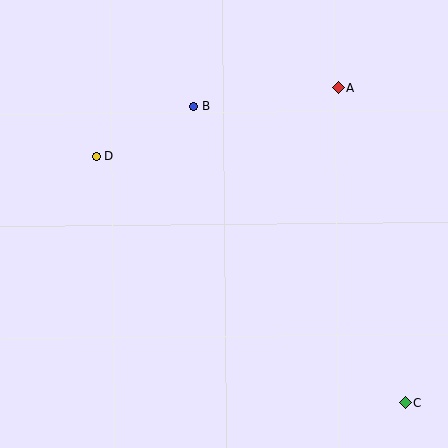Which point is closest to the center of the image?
Point B at (194, 107) is closest to the center.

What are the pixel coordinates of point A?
Point A is at (338, 88).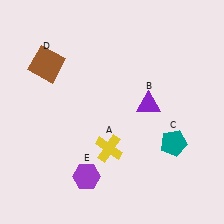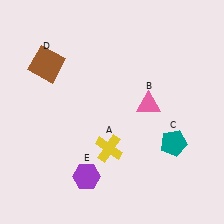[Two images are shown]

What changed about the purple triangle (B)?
In Image 1, B is purple. In Image 2, it changed to pink.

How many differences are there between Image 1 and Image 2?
There is 1 difference between the two images.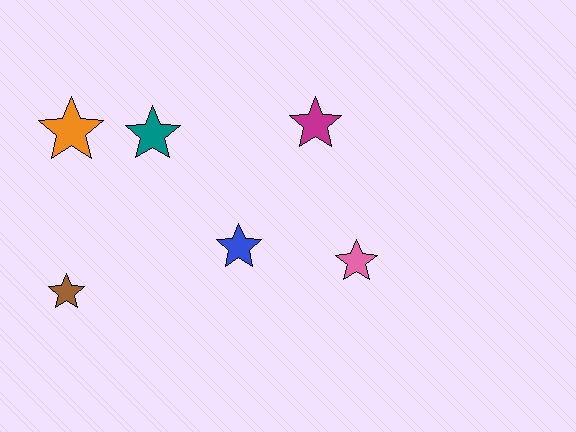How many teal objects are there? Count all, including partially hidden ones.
There is 1 teal object.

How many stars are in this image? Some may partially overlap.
There are 6 stars.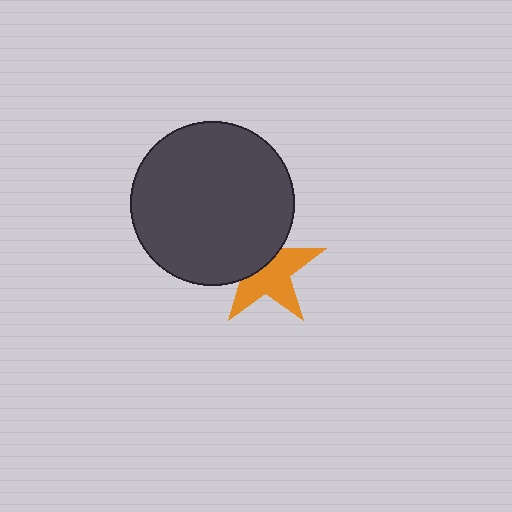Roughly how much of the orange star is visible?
About half of it is visible (roughly 58%).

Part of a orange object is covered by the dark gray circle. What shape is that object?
It is a star.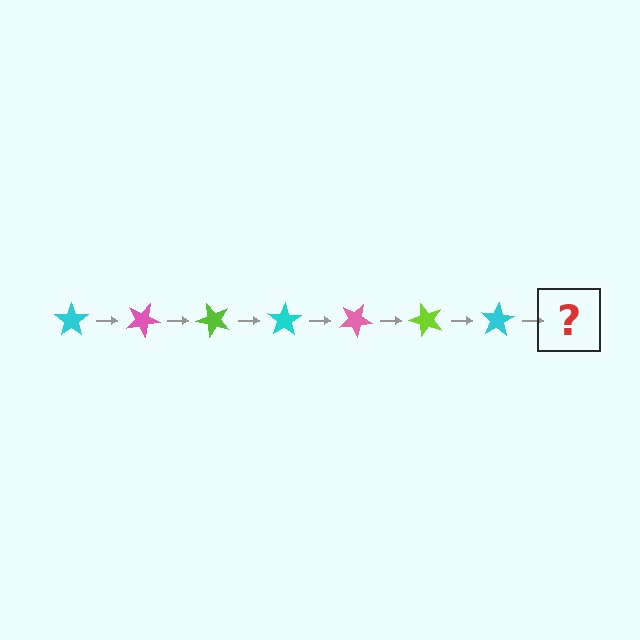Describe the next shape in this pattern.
It should be a pink star, rotated 175 degrees from the start.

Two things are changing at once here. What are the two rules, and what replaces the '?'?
The two rules are that it rotates 25 degrees each step and the color cycles through cyan, pink, and lime. The '?' should be a pink star, rotated 175 degrees from the start.